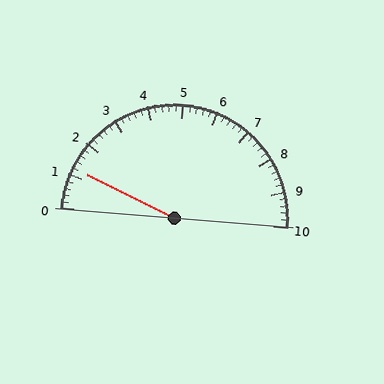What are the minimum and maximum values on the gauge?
The gauge ranges from 0 to 10.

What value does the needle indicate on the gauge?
The needle indicates approximately 1.2.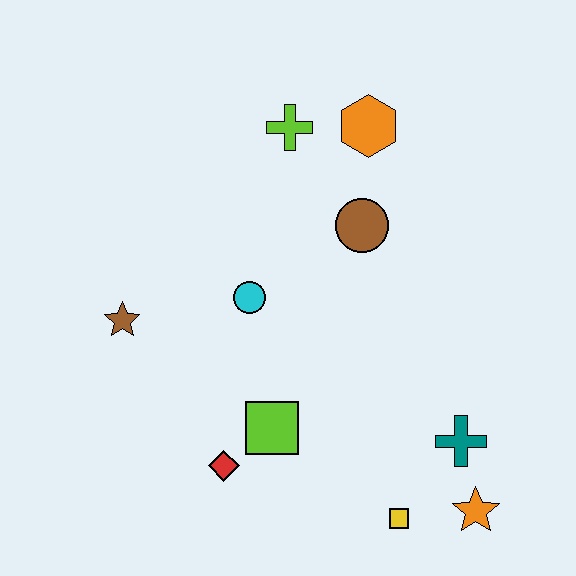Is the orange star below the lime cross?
Yes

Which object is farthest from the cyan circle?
The orange star is farthest from the cyan circle.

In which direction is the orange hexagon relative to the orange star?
The orange hexagon is above the orange star.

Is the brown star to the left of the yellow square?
Yes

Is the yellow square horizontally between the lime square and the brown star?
No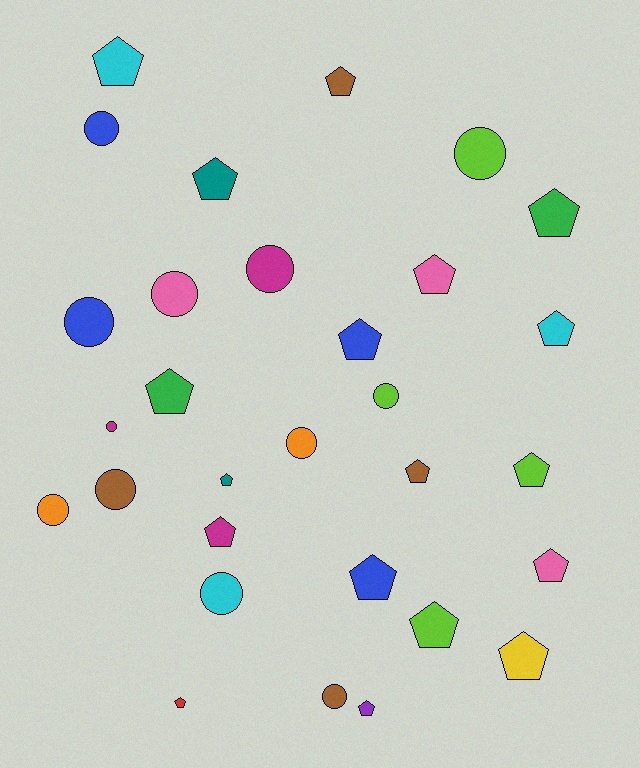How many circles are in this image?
There are 12 circles.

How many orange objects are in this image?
There are 2 orange objects.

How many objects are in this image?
There are 30 objects.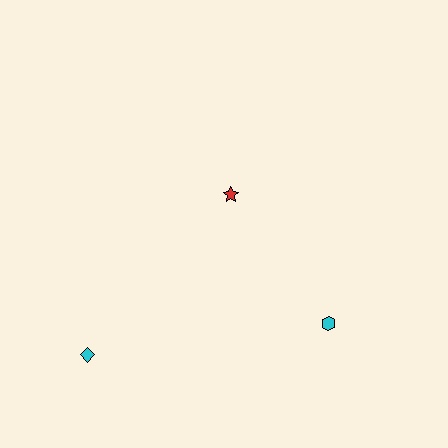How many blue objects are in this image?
There are no blue objects.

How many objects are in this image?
There are 3 objects.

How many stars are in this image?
There is 1 star.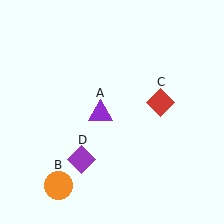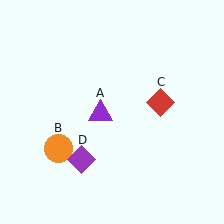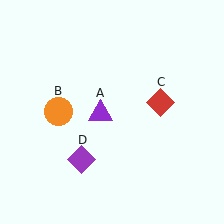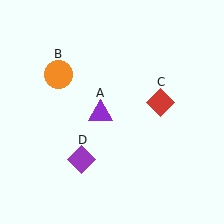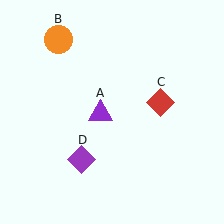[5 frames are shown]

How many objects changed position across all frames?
1 object changed position: orange circle (object B).